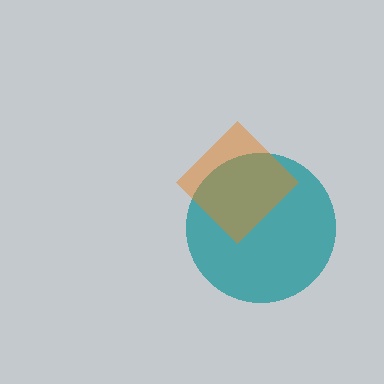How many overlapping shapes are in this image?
There are 2 overlapping shapes in the image.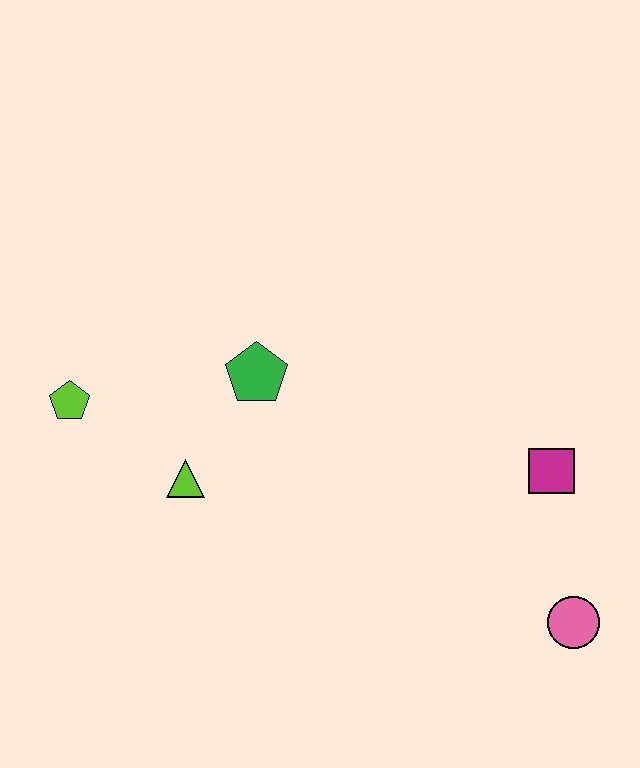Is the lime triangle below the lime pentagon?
Yes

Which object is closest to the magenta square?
The pink circle is closest to the magenta square.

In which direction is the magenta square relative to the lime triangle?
The magenta square is to the right of the lime triangle.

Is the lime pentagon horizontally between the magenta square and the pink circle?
No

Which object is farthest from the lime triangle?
The pink circle is farthest from the lime triangle.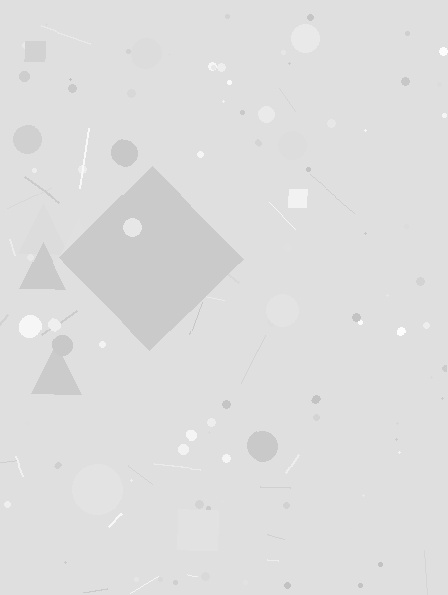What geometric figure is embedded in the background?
A diamond is embedded in the background.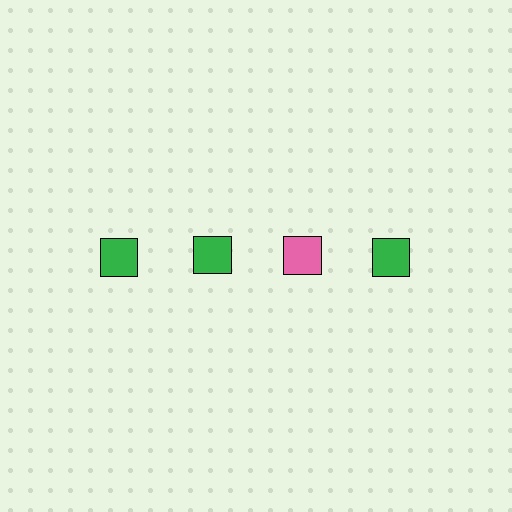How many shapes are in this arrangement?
There are 4 shapes arranged in a grid pattern.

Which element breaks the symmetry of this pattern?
The pink square in the top row, center column breaks the symmetry. All other shapes are green squares.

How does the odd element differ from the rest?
It has a different color: pink instead of green.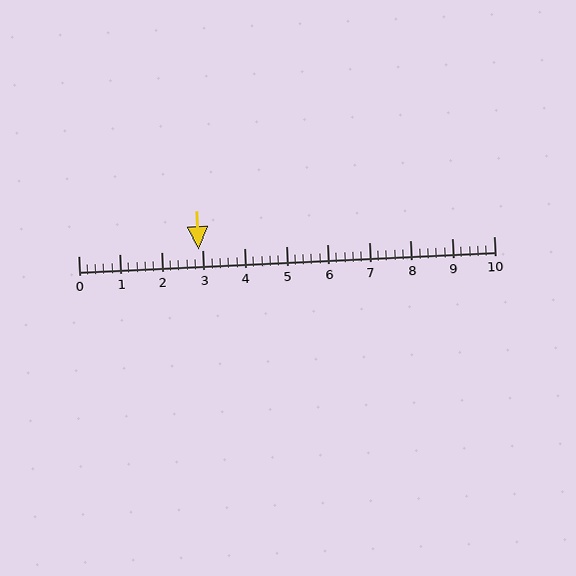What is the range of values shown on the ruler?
The ruler shows values from 0 to 10.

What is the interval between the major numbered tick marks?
The major tick marks are spaced 1 units apart.